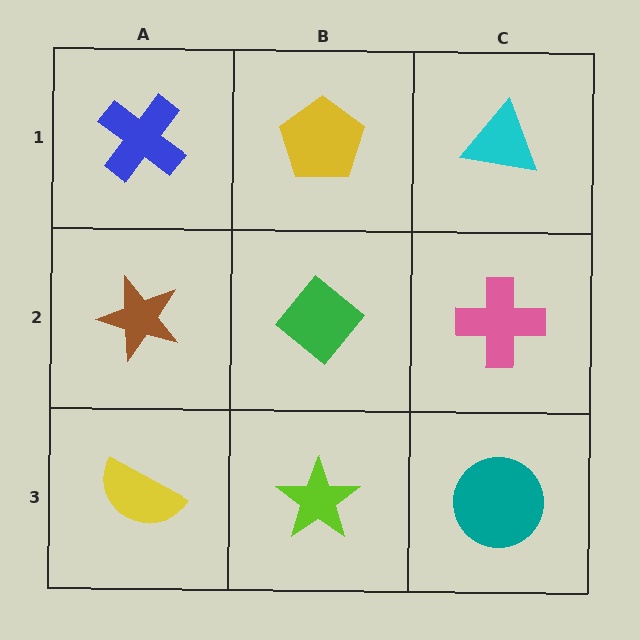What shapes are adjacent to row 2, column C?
A cyan triangle (row 1, column C), a teal circle (row 3, column C), a green diamond (row 2, column B).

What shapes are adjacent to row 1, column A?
A brown star (row 2, column A), a yellow pentagon (row 1, column B).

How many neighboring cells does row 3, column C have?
2.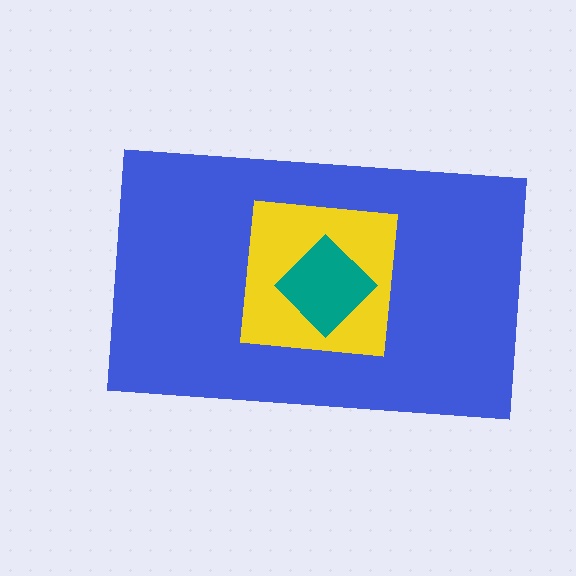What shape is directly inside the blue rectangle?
The yellow square.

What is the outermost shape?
The blue rectangle.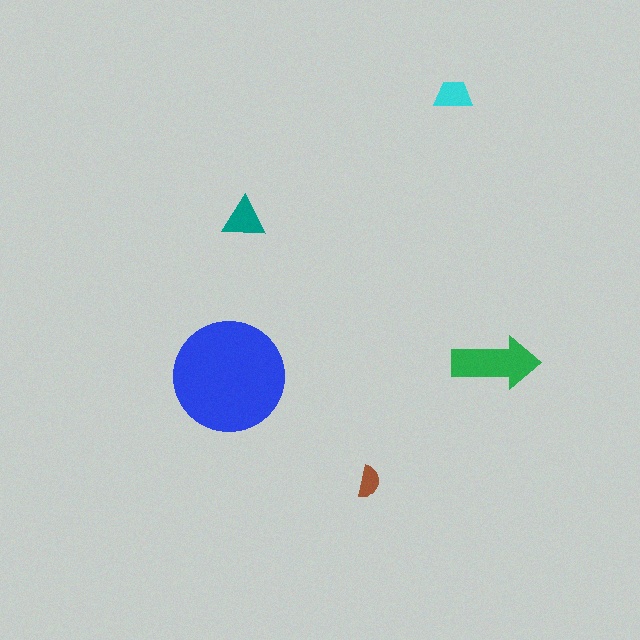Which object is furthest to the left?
The blue circle is leftmost.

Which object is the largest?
The blue circle.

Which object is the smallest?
The brown semicircle.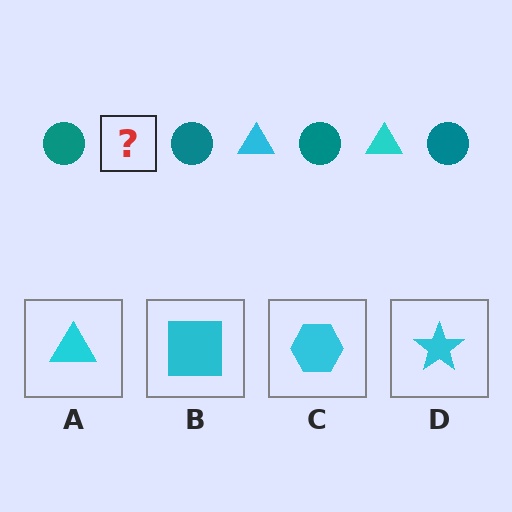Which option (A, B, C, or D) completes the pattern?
A.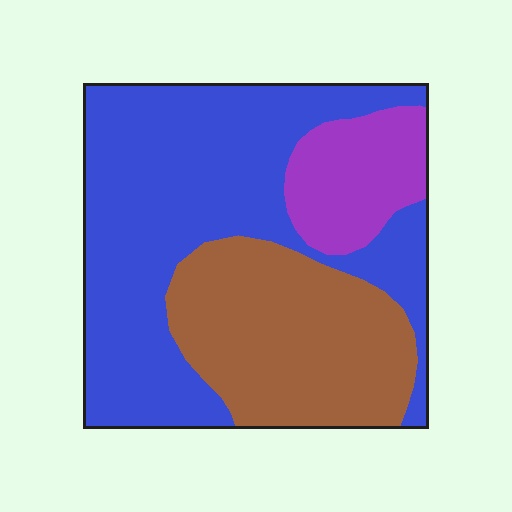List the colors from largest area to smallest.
From largest to smallest: blue, brown, purple.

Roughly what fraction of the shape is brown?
Brown takes up between a quarter and a half of the shape.